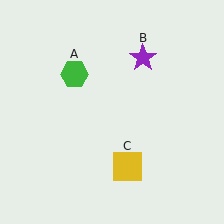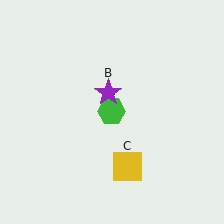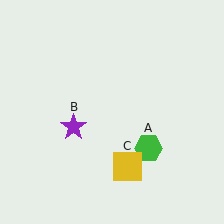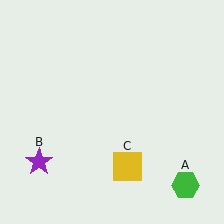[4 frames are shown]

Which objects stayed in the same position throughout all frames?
Yellow square (object C) remained stationary.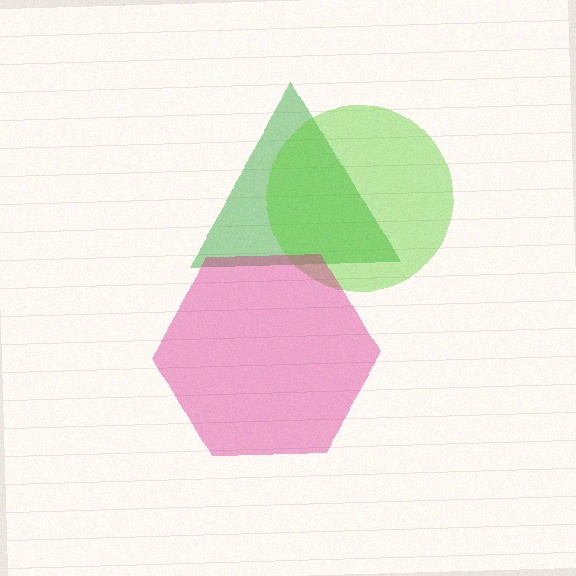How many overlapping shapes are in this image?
There are 3 overlapping shapes in the image.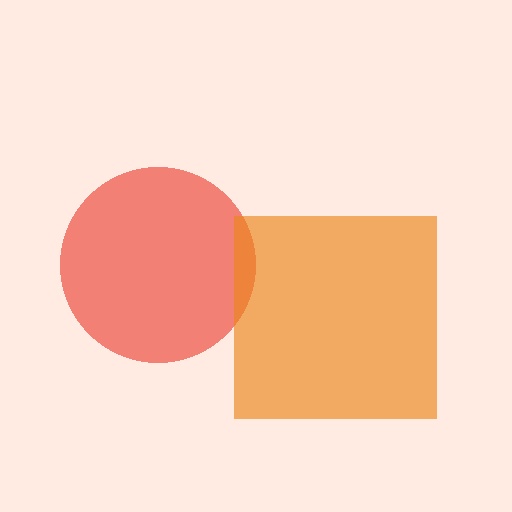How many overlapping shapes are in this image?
There are 2 overlapping shapes in the image.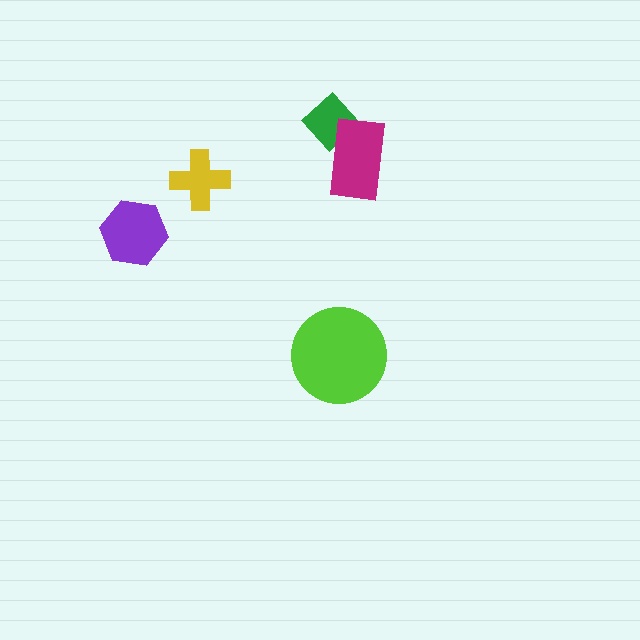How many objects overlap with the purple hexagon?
0 objects overlap with the purple hexagon.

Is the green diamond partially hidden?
Yes, it is partially covered by another shape.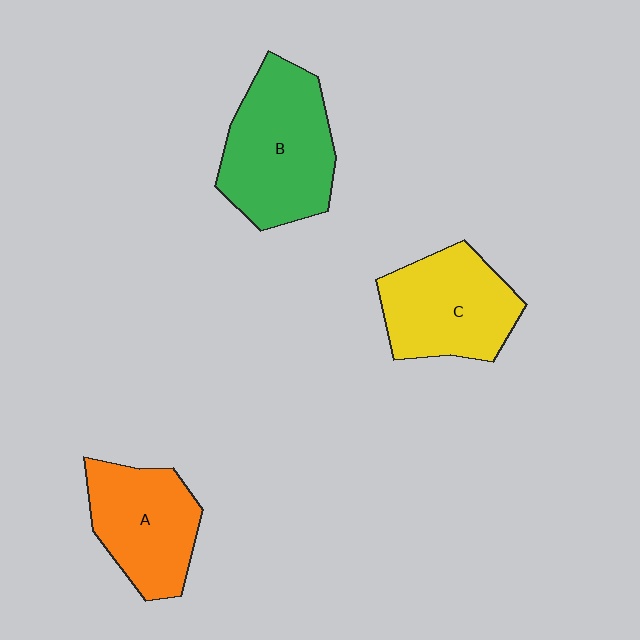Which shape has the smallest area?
Shape A (orange).